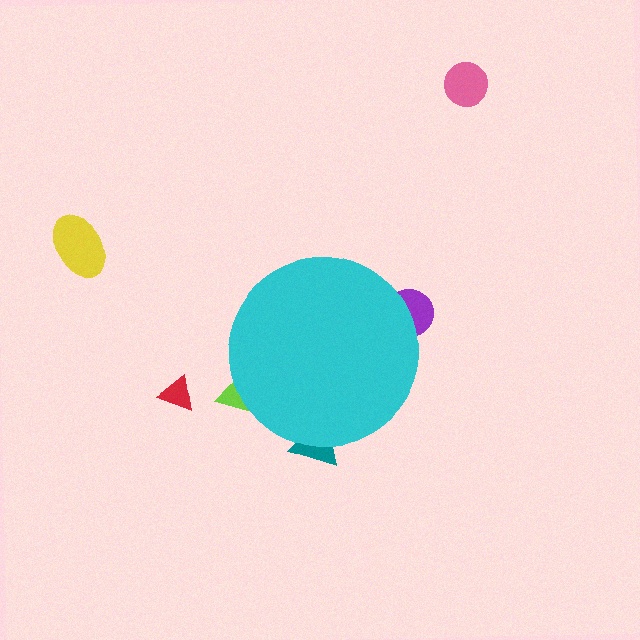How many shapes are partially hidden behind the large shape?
3 shapes are partially hidden.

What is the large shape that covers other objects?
A cyan circle.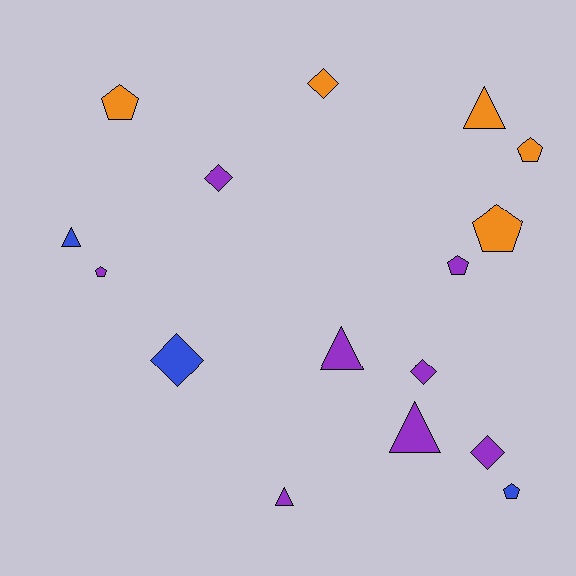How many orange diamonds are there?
There is 1 orange diamond.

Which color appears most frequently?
Purple, with 8 objects.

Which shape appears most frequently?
Pentagon, with 6 objects.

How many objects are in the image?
There are 16 objects.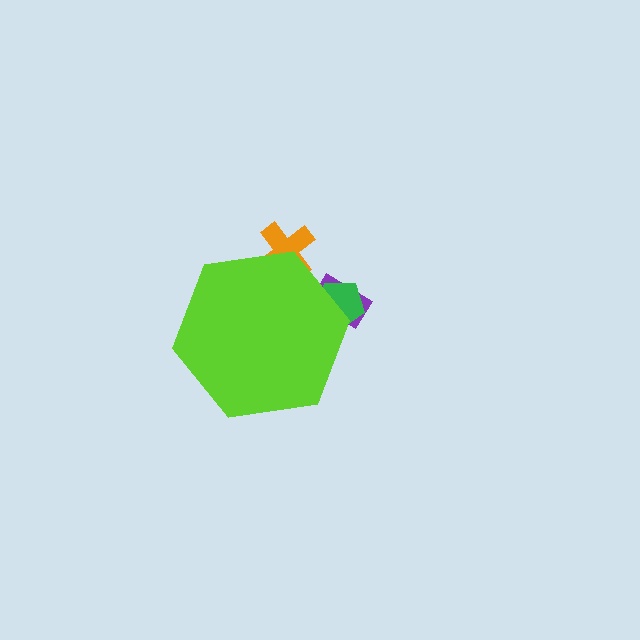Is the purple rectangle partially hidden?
Yes, the purple rectangle is partially hidden behind the lime hexagon.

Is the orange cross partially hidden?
Yes, the orange cross is partially hidden behind the lime hexagon.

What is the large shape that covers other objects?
A lime hexagon.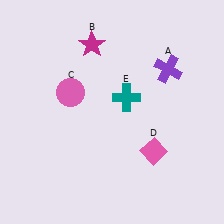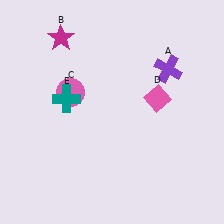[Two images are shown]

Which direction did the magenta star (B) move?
The magenta star (B) moved left.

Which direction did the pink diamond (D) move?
The pink diamond (D) moved up.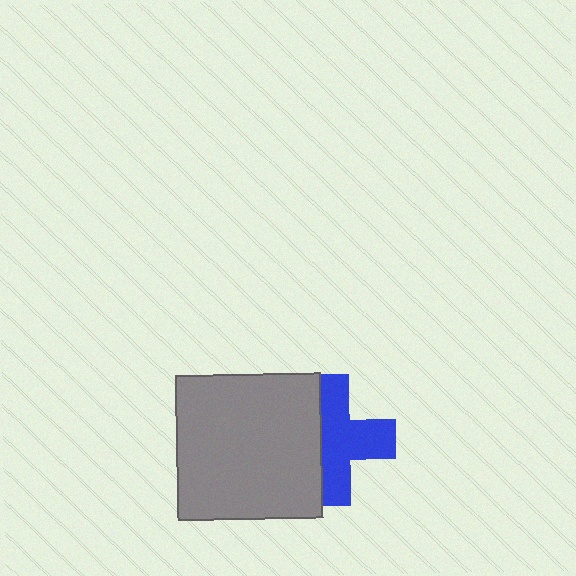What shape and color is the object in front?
The object in front is a gray square.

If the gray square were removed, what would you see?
You would see the complete blue cross.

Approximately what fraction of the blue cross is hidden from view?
Roughly 39% of the blue cross is hidden behind the gray square.